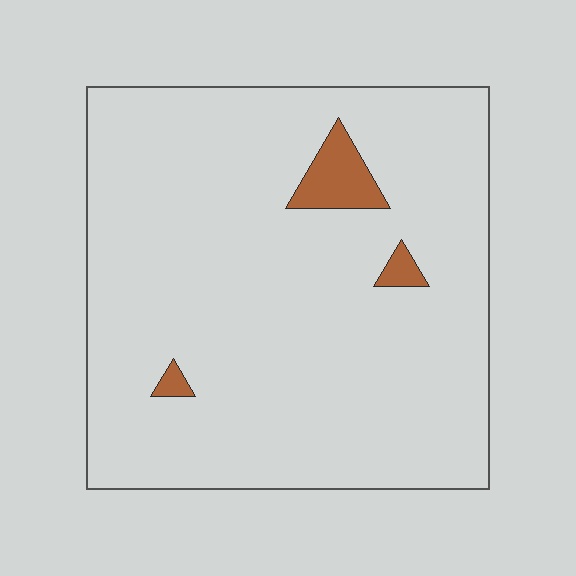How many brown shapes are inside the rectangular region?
3.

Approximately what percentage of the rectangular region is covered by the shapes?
Approximately 5%.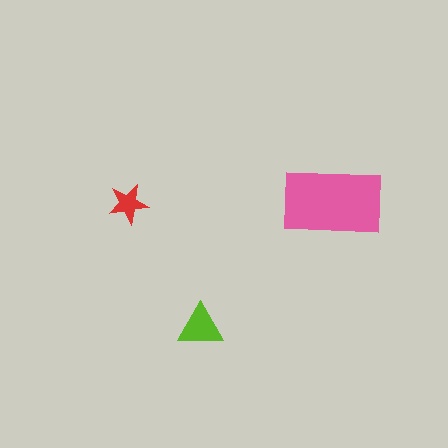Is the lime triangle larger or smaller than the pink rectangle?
Smaller.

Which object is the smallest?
The red star.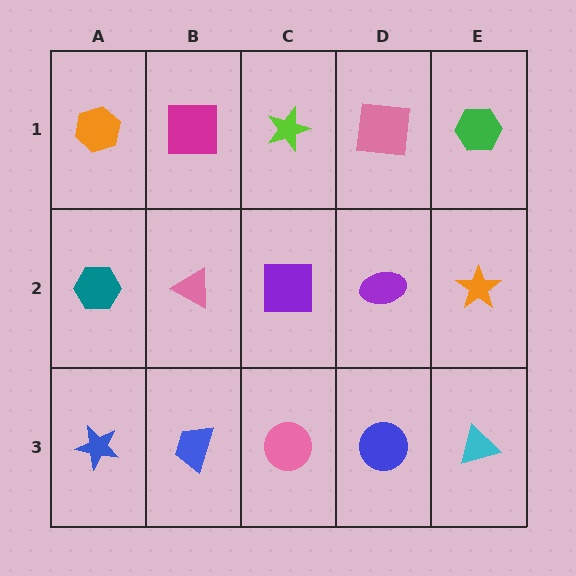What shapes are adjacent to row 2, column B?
A magenta square (row 1, column B), a blue trapezoid (row 3, column B), a teal hexagon (row 2, column A), a purple square (row 2, column C).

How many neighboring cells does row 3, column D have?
3.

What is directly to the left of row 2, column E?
A purple ellipse.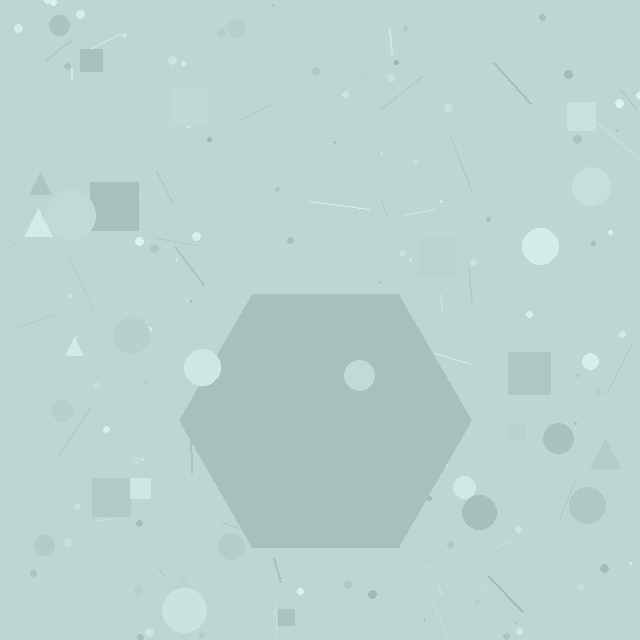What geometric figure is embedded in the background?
A hexagon is embedded in the background.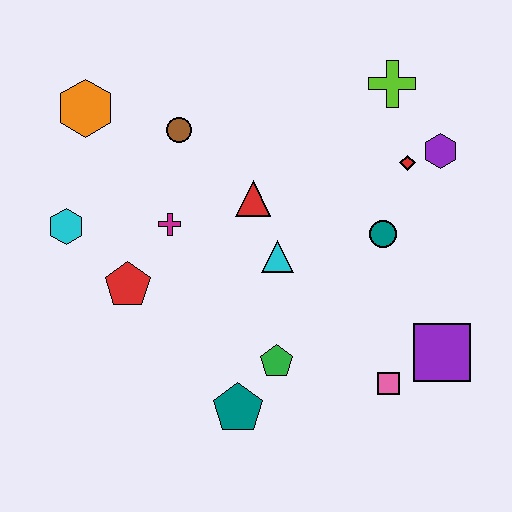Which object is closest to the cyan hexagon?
The red pentagon is closest to the cyan hexagon.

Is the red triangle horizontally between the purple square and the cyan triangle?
No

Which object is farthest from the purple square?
The orange hexagon is farthest from the purple square.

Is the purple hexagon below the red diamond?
No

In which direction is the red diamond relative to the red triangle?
The red diamond is to the right of the red triangle.